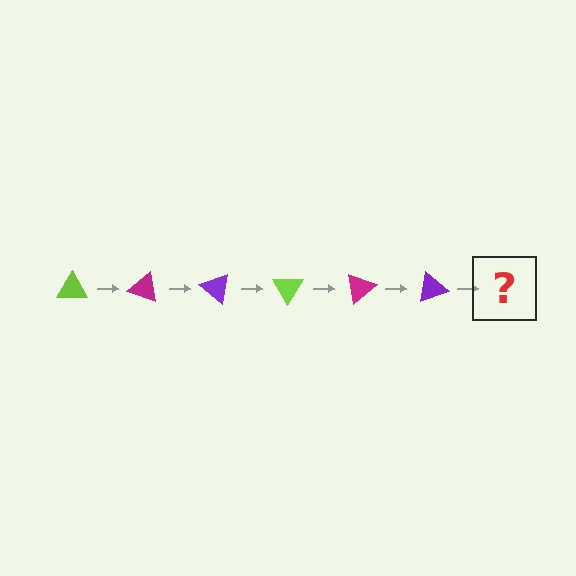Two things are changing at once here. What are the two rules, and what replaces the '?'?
The two rules are that it rotates 20 degrees each step and the color cycles through lime, magenta, and purple. The '?' should be a lime triangle, rotated 120 degrees from the start.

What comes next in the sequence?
The next element should be a lime triangle, rotated 120 degrees from the start.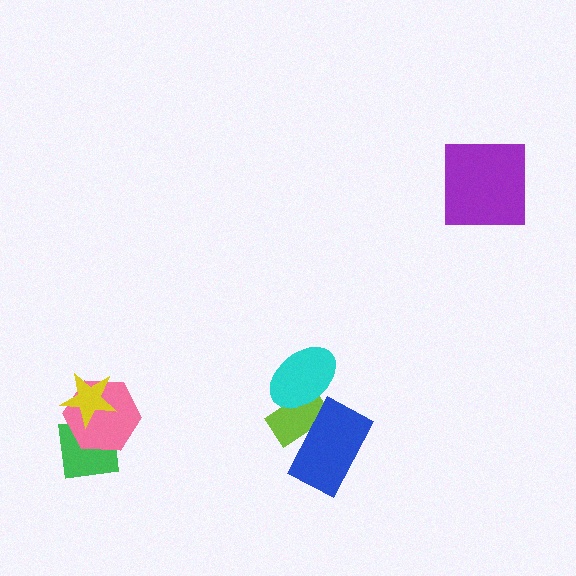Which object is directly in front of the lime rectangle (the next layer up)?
The cyan ellipse is directly in front of the lime rectangle.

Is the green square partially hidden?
Yes, it is partially covered by another shape.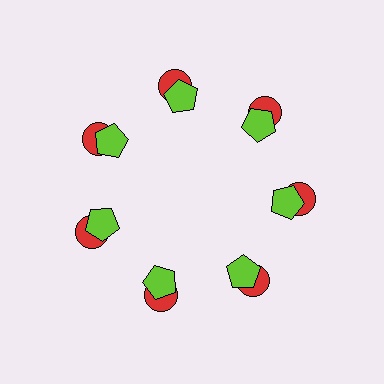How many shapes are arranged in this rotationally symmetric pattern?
There are 14 shapes, arranged in 7 groups of 2.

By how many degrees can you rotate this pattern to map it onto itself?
The pattern maps onto itself every 51 degrees of rotation.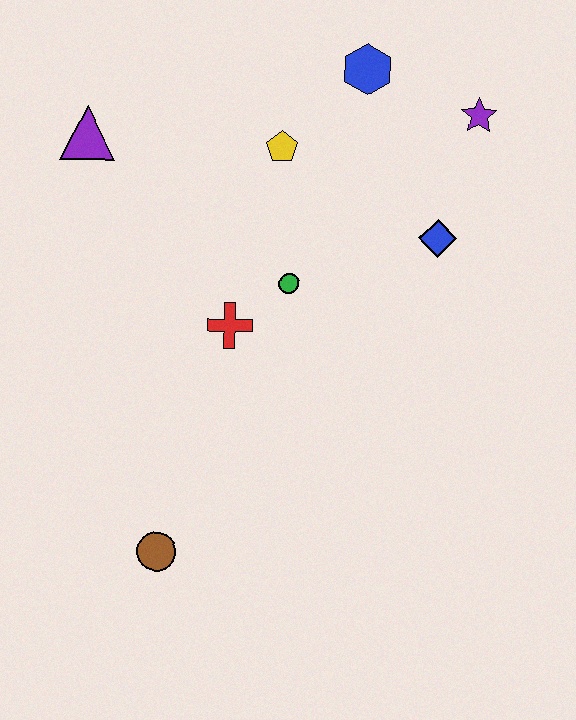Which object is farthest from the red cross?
The purple star is farthest from the red cross.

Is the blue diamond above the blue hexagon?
No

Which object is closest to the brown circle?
The red cross is closest to the brown circle.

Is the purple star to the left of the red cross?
No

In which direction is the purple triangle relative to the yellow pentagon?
The purple triangle is to the left of the yellow pentagon.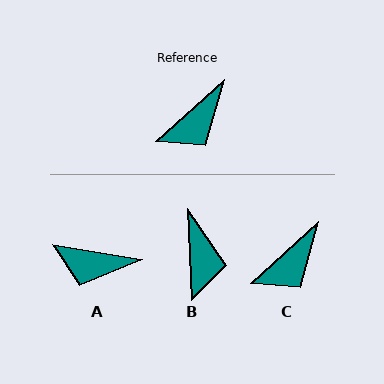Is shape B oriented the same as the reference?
No, it is off by about 50 degrees.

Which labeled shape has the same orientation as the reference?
C.